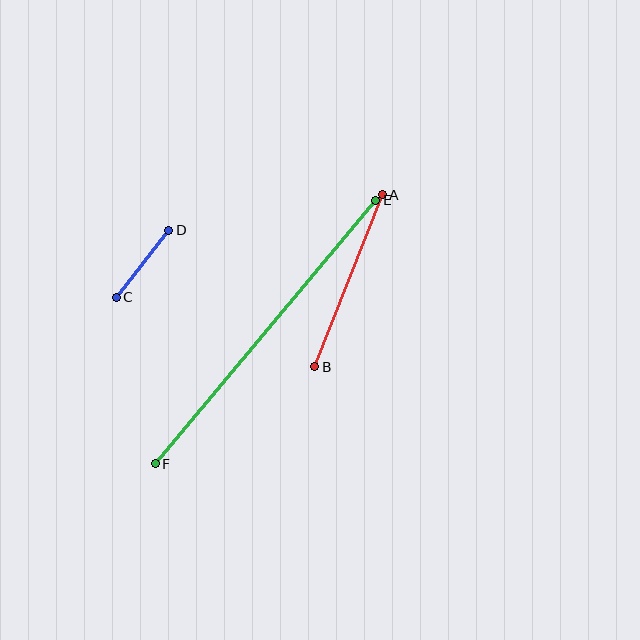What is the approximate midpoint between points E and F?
The midpoint is at approximately (265, 332) pixels.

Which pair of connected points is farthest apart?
Points E and F are farthest apart.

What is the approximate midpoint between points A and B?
The midpoint is at approximately (348, 281) pixels.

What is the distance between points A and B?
The distance is approximately 185 pixels.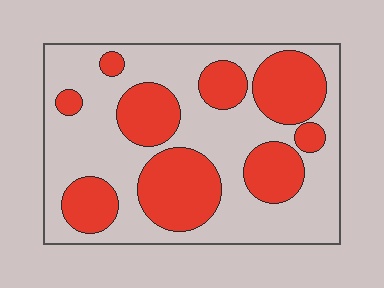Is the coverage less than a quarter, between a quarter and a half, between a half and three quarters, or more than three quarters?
Between a quarter and a half.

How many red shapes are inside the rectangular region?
9.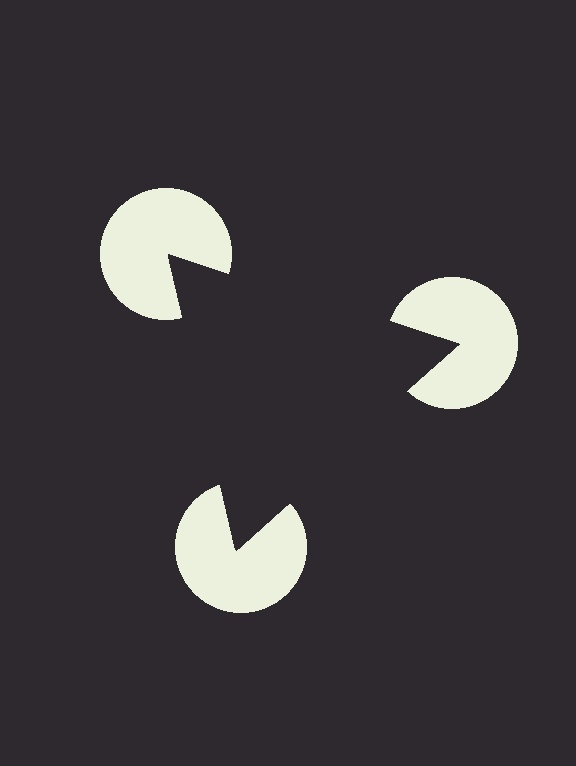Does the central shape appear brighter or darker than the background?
It typically appears slightly darker than the background, even though no actual brightness change is drawn.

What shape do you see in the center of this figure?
An illusory triangle — its edges are inferred from the aligned wedge cuts in the pac-man discs, not physically drawn.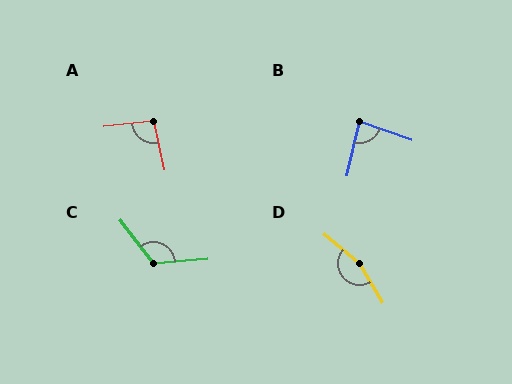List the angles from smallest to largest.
B (84°), A (96°), C (122°), D (160°).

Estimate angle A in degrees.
Approximately 96 degrees.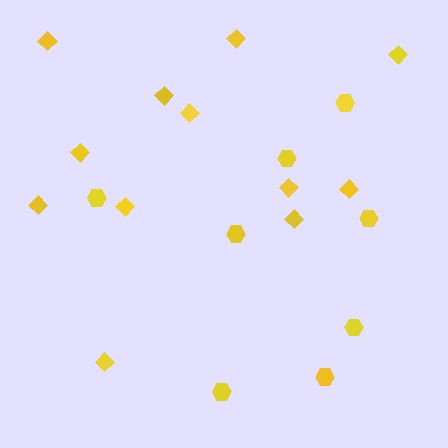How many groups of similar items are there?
There are 2 groups: one group of diamonds (12) and one group of hexagons (8).